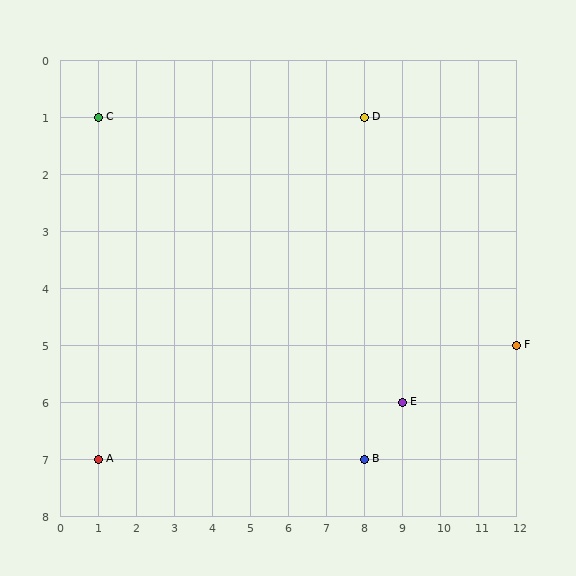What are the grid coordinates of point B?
Point B is at grid coordinates (8, 7).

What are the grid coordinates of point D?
Point D is at grid coordinates (8, 1).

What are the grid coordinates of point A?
Point A is at grid coordinates (1, 7).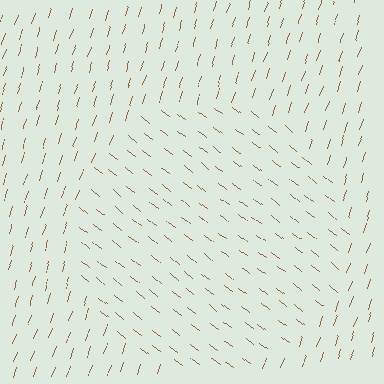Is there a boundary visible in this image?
Yes, there is a texture boundary formed by a change in line orientation.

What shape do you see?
I see a circle.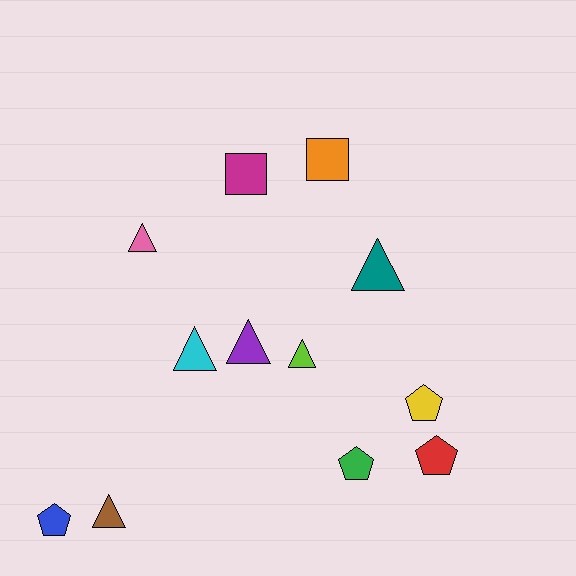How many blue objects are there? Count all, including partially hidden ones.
There is 1 blue object.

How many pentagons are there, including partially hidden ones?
There are 4 pentagons.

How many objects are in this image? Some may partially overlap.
There are 12 objects.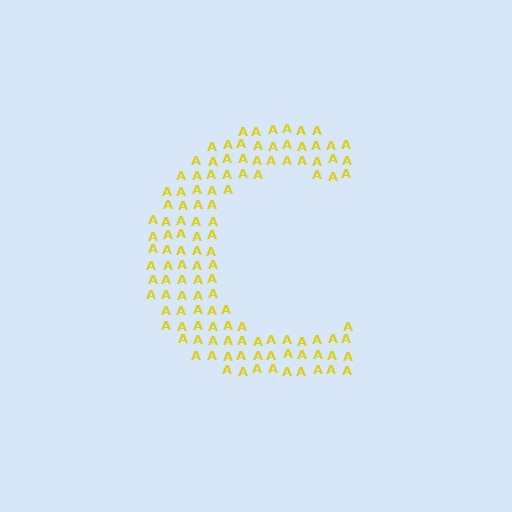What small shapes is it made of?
It is made of small letter A's.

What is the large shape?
The large shape is the letter C.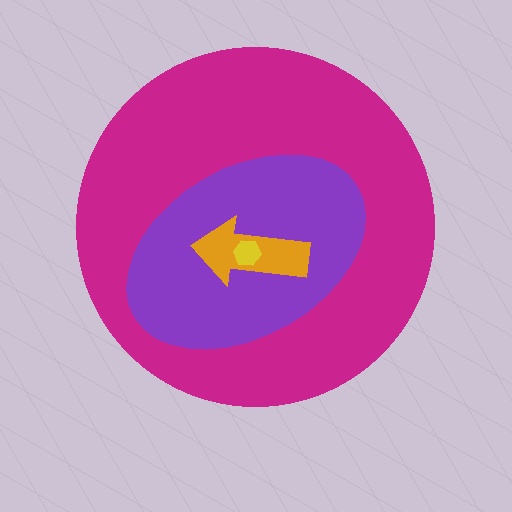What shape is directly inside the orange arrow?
The yellow hexagon.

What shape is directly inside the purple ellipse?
The orange arrow.